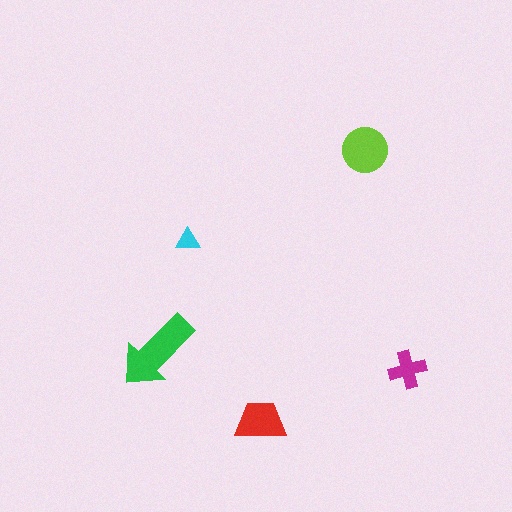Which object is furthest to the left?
The green arrow is leftmost.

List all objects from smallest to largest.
The cyan triangle, the magenta cross, the red trapezoid, the lime circle, the green arrow.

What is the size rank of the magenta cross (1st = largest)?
4th.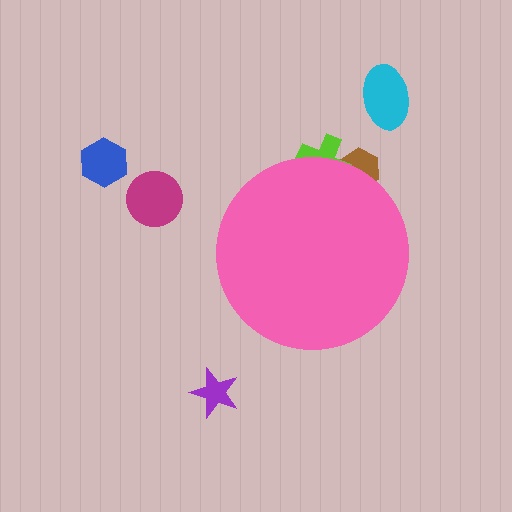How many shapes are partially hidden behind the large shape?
2 shapes are partially hidden.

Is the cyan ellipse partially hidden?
No, the cyan ellipse is fully visible.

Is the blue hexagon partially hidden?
No, the blue hexagon is fully visible.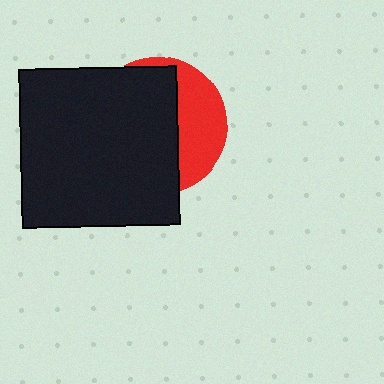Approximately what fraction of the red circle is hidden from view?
Roughly 65% of the red circle is hidden behind the black square.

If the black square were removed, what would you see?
You would see the complete red circle.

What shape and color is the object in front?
The object in front is a black square.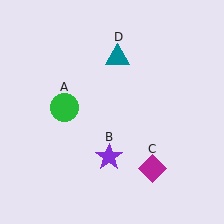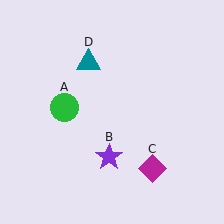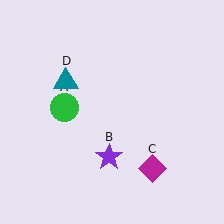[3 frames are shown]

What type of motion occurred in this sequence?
The teal triangle (object D) rotated counterclockwise around the center of the scene.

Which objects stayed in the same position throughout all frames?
Green circle (object A) and purple star (object B) and magenta diamond (object C) remained stationary.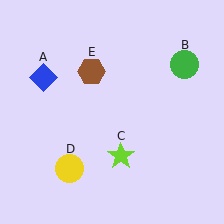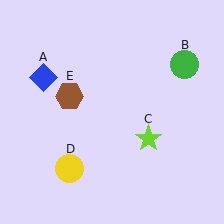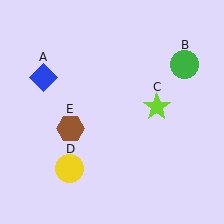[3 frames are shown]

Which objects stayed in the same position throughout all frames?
Blue diamond (object A) and green circle (object B) and yellow circle (object D) remained stationary.